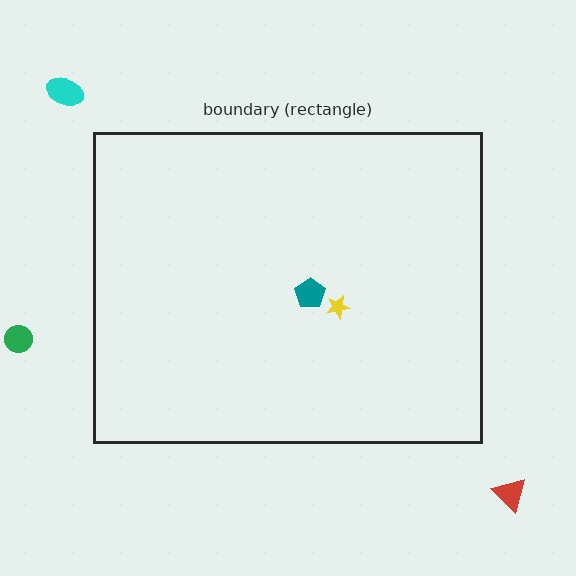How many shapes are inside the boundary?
2 inside, 3 outside.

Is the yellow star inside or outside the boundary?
Inside.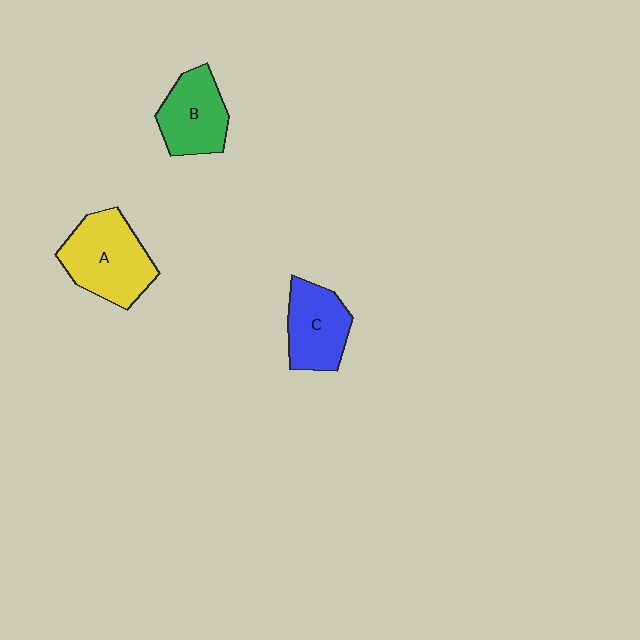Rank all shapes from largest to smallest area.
From largest to smallest: A (yellow), B (green), C (blue).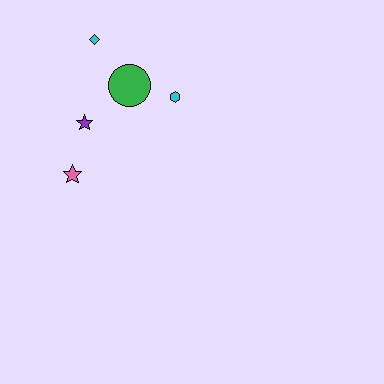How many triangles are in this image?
There are no triangles.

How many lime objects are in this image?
There are no lime objects.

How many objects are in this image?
There are 5 objects.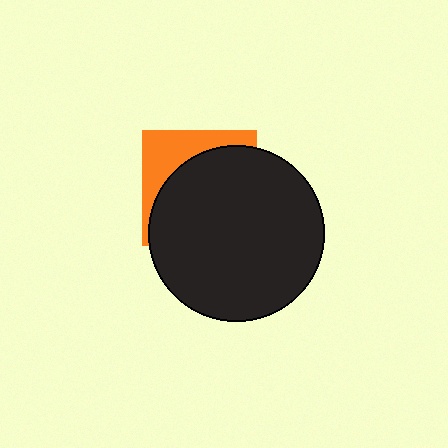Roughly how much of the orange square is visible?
A small part of it is visible (roughly 31%).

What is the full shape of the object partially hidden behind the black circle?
The partially hidden object is an orange square.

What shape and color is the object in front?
The object in front is a black circle.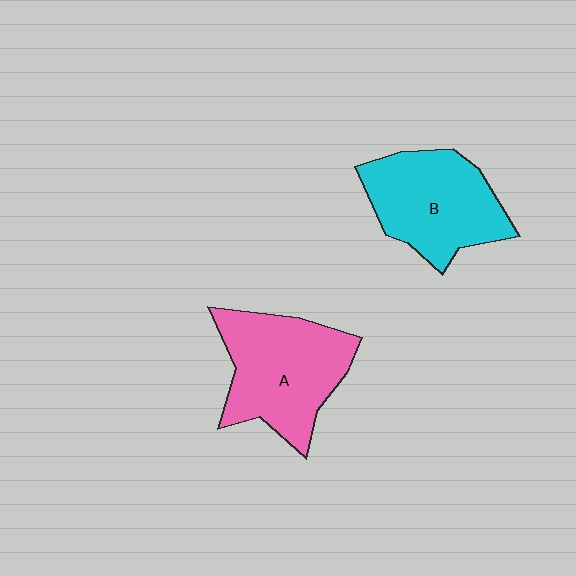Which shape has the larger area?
Shape A (pink).